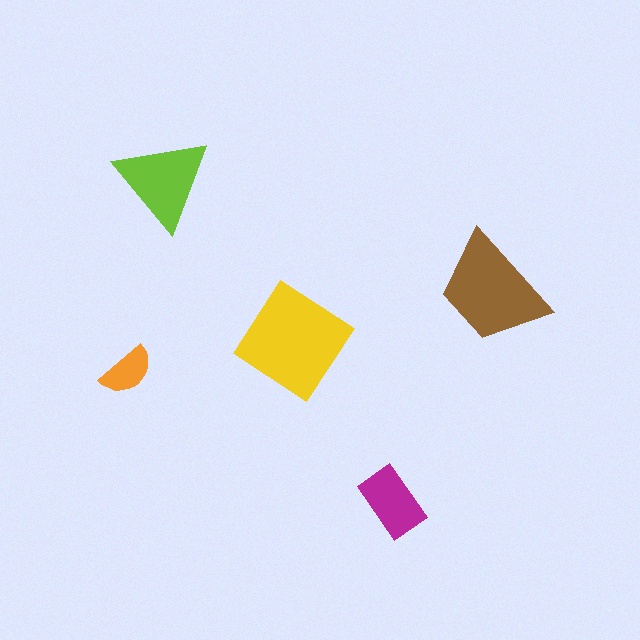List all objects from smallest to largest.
The orange semicircle, the magenta rectangle, the lime triangle, the brown trapezoid, the yellow diamond.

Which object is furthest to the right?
The brown trapezoid is rightmost.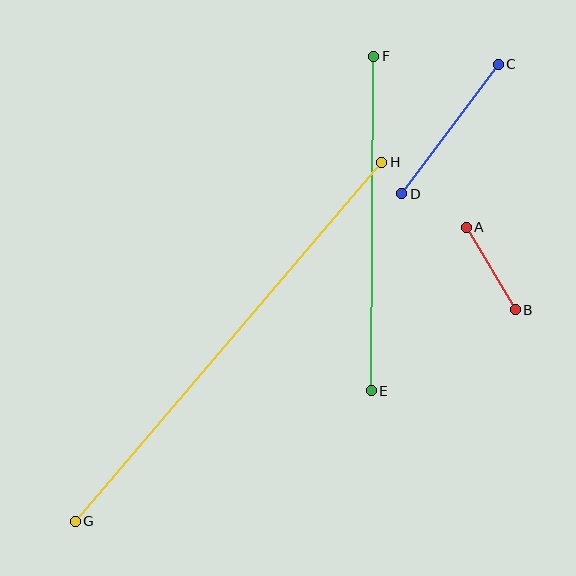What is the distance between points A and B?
The distance is approximately 96 pixels.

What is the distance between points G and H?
The distance is approximately 472 pixels.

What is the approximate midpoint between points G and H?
The midpoint is at approximately (229, 342) pixels.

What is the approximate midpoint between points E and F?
The midpoint is at approximately (372, 223) pixels.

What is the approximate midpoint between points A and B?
The midpoint is at approximately (491, 269) pixels.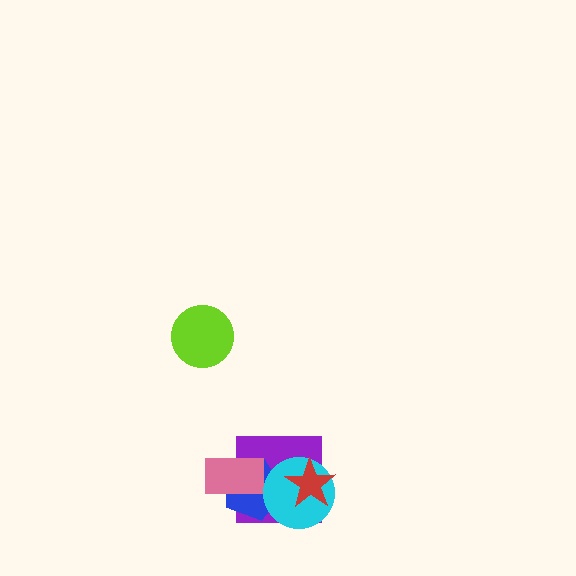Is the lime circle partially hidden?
No, no other shape covers it.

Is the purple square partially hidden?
Yes, it is partially covered by another shape.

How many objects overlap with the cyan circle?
3 objects overlap with the cyan circle.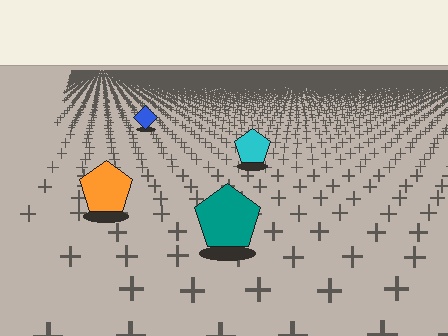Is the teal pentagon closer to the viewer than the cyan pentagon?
Yes. The teal pentagon is closer — you can tell from the texture gradient: the ground texture is coarser near it.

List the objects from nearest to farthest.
From nearest to farthest: the teal pentagon, the orange pentagon, the cyan pentagon, the blue diamond.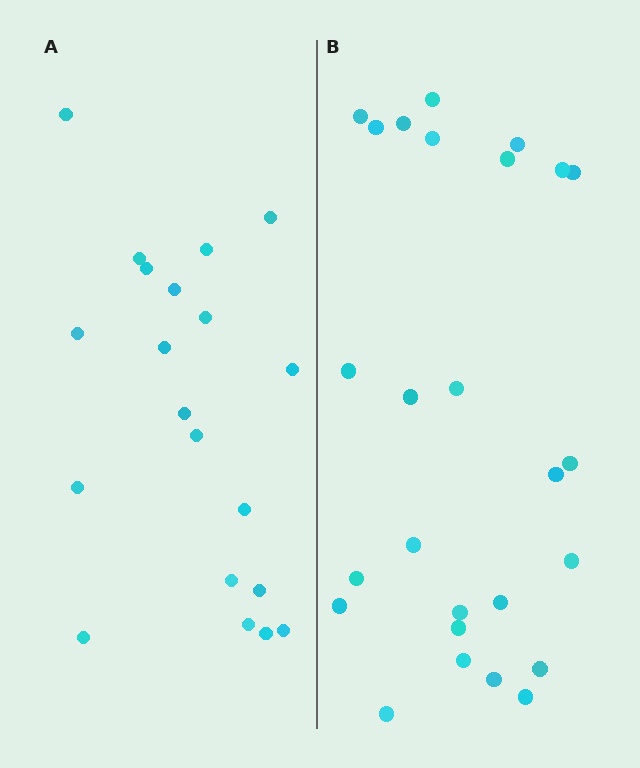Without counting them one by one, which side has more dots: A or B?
Region B (the right region) has more dots.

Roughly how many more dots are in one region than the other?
Region B has about 6 more dots than region A.